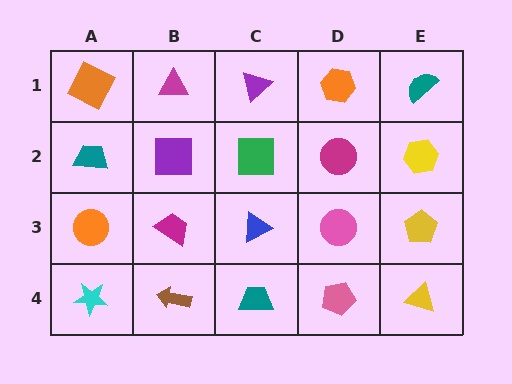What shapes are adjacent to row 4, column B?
A magenta trapezoid (row 3, column B), a cyan star (row 4, column A), a teal trapezoid (row 4, column C).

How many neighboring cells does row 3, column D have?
4.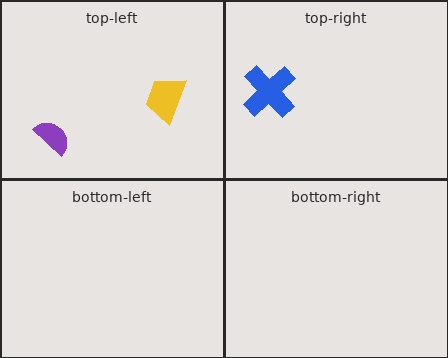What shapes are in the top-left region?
The purple semicircle, the yellow trapezoid.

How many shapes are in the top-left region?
2.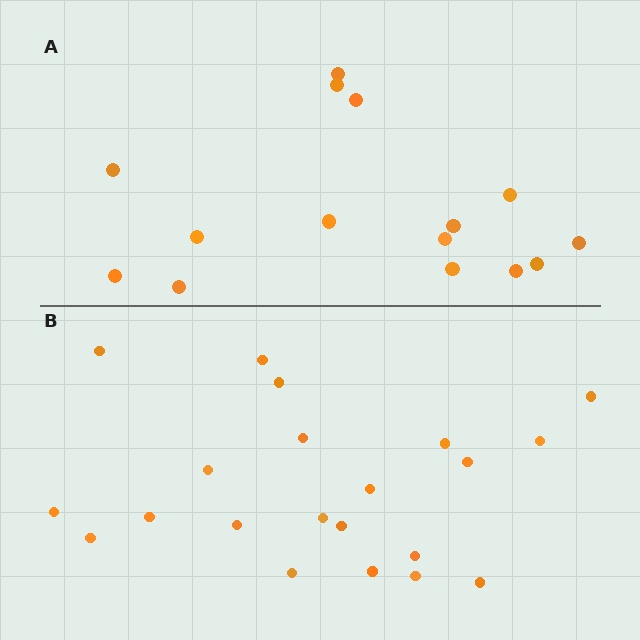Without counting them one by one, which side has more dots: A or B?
Region B (the bottom region) has more dots.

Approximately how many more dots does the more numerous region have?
Region B has about 6 more dots than region A.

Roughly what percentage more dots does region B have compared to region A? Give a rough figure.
About 40% more.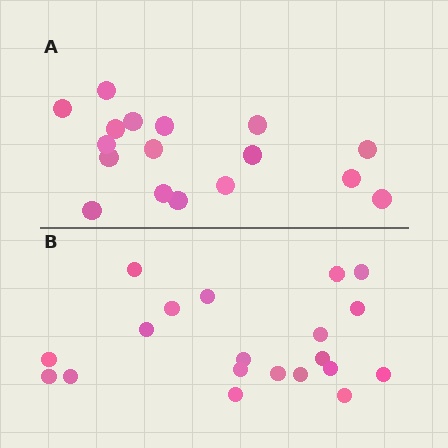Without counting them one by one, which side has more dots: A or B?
Region B (the bottom region) has more dots.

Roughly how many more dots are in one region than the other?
Region B has just a few more — roughly 2 or 3 more dots than region A.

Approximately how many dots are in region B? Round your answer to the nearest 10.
About 20 dots.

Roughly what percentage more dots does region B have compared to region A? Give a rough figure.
About 20% more.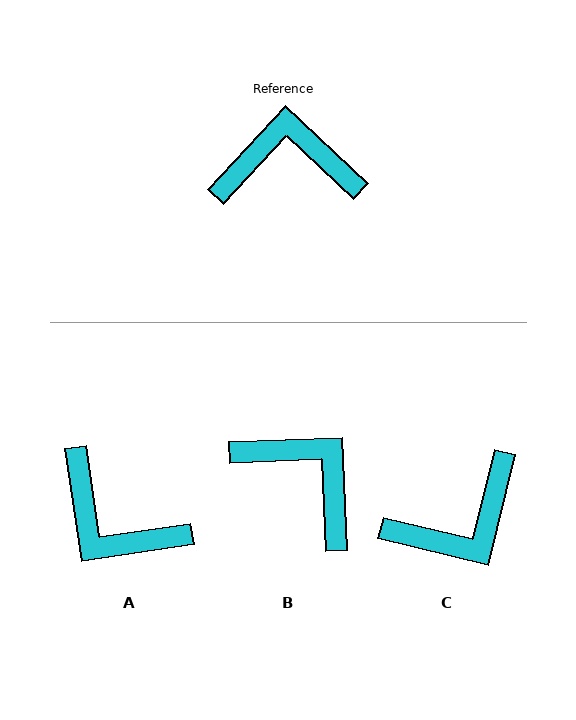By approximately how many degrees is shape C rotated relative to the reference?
Approximately 151 degrees clockwise.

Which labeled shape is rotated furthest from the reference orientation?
C, about 151 degrees away.